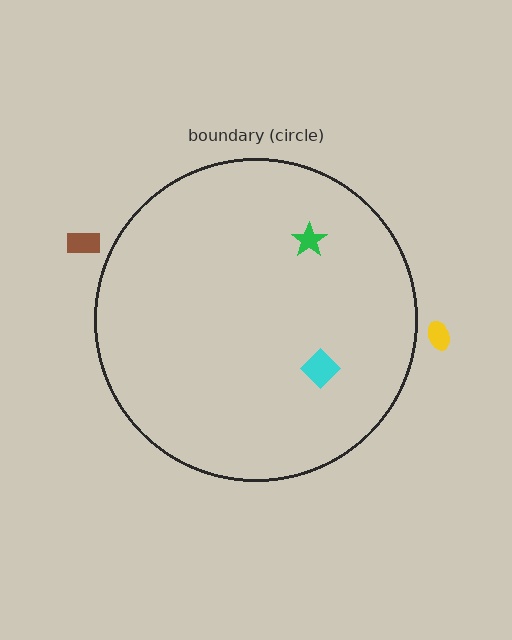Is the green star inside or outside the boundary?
Inside.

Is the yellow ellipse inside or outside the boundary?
Outside.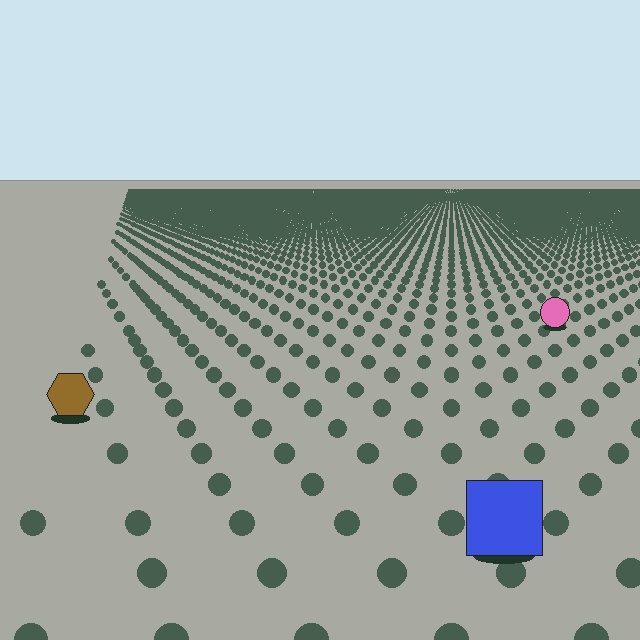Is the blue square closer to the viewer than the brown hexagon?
Yes. The blue square is closer — you can tell from the texture gradient: the ground texture is coarser near it.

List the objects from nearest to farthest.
From nearest to farthest: the blue square, the brown hexagon, the pink circle.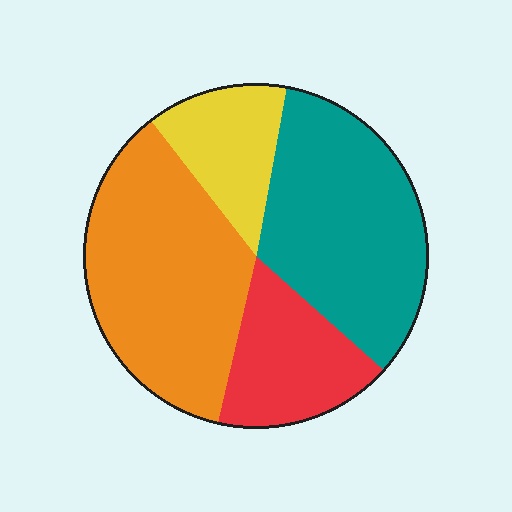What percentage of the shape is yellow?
Yellow takes up about one eighth (1/8) of the shape.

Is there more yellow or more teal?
Teal.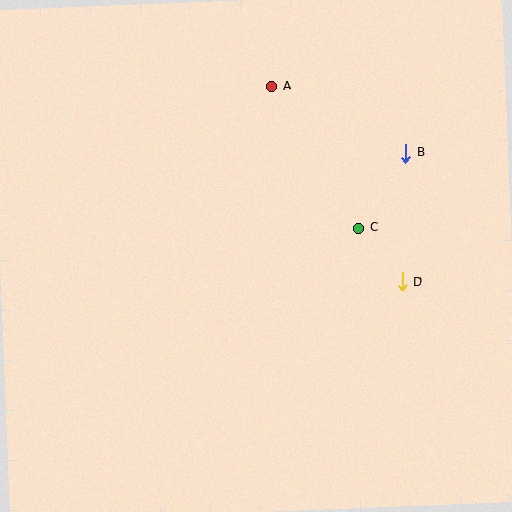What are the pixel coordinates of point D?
Point D is at (402, 282).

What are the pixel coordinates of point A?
Point A is at (272, 86).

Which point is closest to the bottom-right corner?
Point D is closest to the bottom-right corner.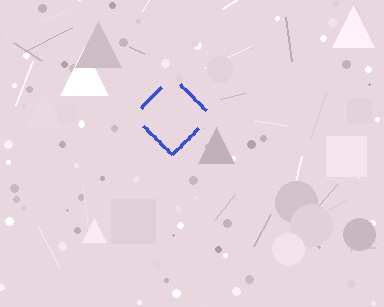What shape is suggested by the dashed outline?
The dashed outline suggests a diamond.